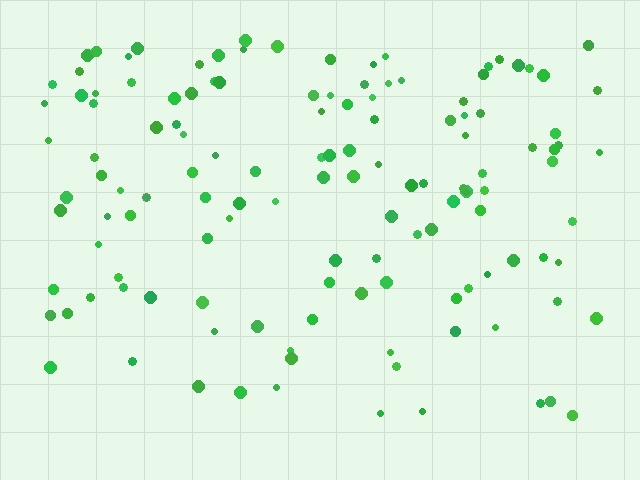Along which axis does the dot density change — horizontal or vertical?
Vertical.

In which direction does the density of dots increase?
From bottom to top, with the top side densest.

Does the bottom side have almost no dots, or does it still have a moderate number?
Still a moderate number, just noticeably fewer than the top.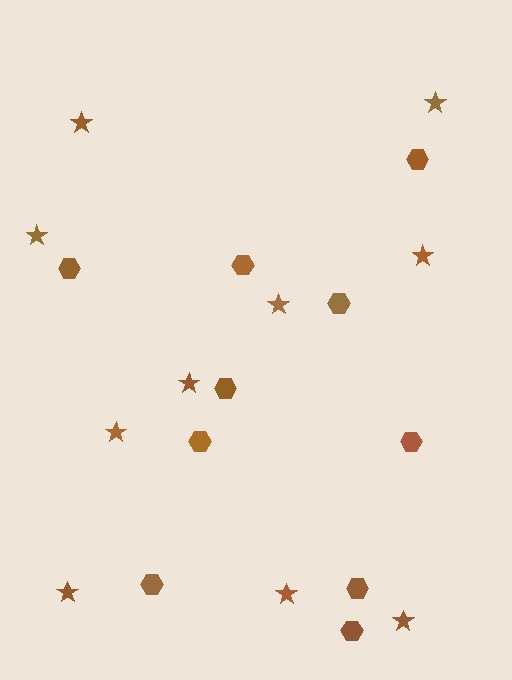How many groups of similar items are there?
There are 2 groups: one group of stars (10) and one group of hexagons (10).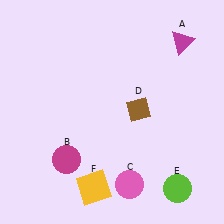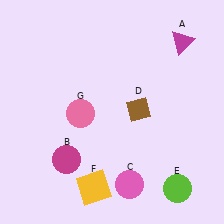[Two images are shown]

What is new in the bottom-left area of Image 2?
A pink circle (G) was added in the bottom-left area of Image 2.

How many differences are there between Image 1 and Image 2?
There is 1 difference between the two images.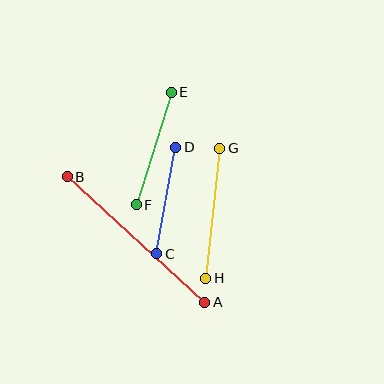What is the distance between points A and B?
The distance is approximately 186 pixels.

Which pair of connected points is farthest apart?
Points A and B are farthest apart.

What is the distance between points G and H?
The distance is approximately 130 pixels.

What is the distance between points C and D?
The distance is approximately 108 pixels.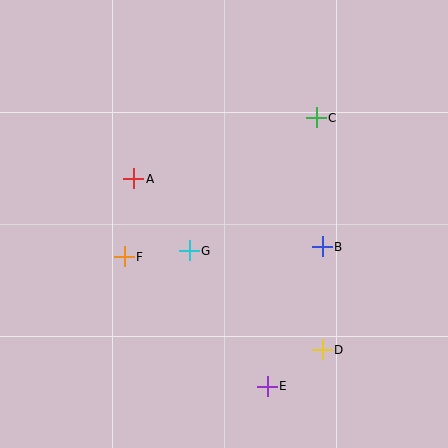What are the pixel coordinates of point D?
Point D is at (322, 350).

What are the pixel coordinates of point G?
Point G is at (189, 251).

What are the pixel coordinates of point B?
Point B is at (322, 247).